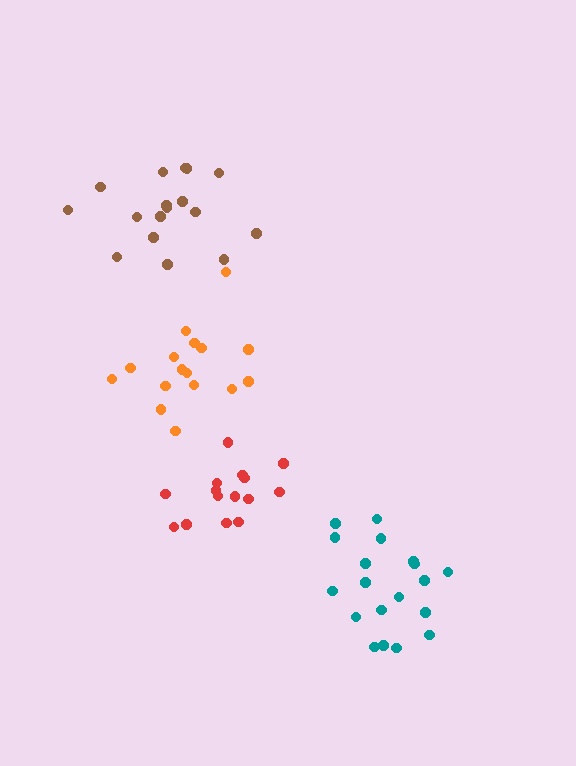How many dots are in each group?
Group 1: 15 dots, Group 2: 17 dots, Group 3: 19 dots, Group 4: 16 dots (67 total).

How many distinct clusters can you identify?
There are 4 distinct clusters.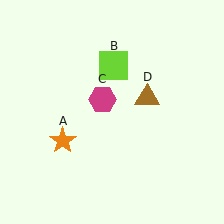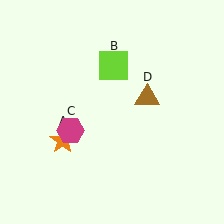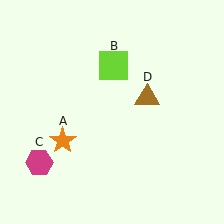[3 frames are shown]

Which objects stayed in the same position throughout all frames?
Orange star (object A) and lime square (object B) and brown triangle (object D) remained stationary.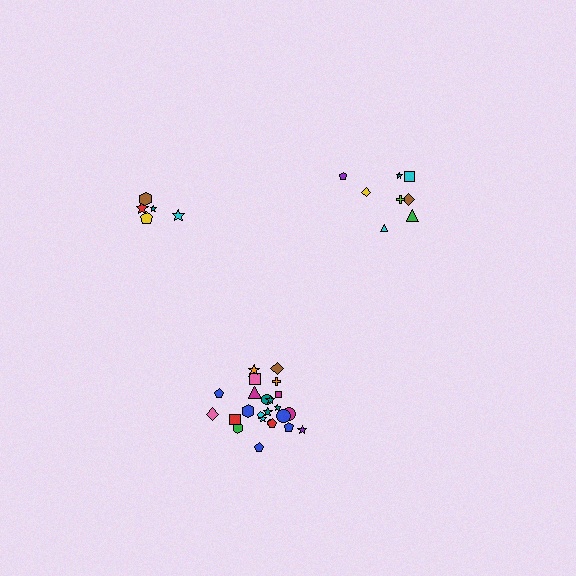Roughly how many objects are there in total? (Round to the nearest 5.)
Roughly 40 objects in total.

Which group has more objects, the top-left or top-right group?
The top-right group.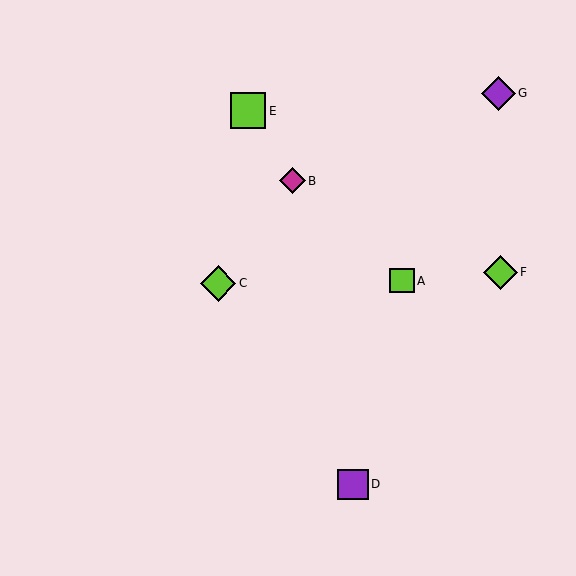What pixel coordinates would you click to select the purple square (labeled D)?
Click at (353, 484) to select the purple square D.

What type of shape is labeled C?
Shape C is a lime diamond.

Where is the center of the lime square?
The center of the lime square is at (402, 281).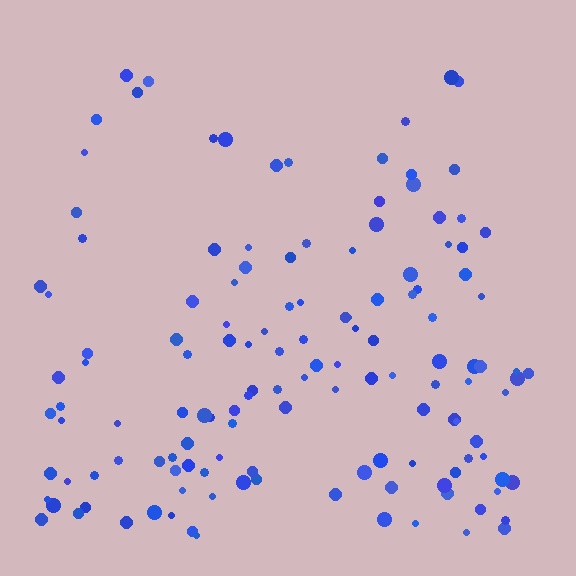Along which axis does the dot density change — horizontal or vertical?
Vertical.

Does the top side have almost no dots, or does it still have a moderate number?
Still a moderate number, just noticeably fewer than the bottom.